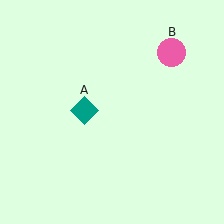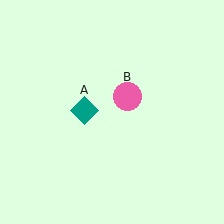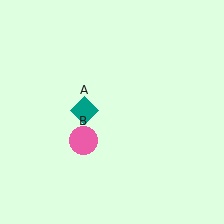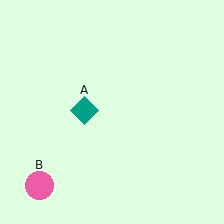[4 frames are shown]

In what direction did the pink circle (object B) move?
The pink circle (object B) moved down and to the left.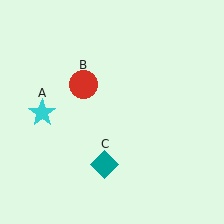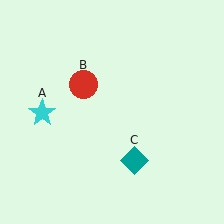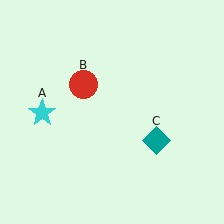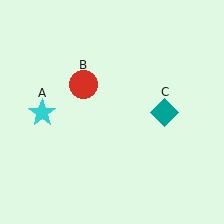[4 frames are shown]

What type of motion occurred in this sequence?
The teal diamond (object C) rotated counterclockwise around the center of the scene.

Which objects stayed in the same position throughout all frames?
Cyan star (object A) and red circle (object B) remained stationary.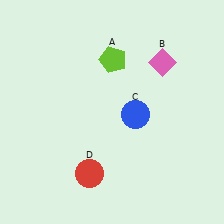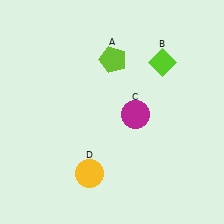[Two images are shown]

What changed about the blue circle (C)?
In Image 1, C is blue. In Image 2, it changed to magenta.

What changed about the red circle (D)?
In Image 1, D is red. In Image 2, it changed to yellow.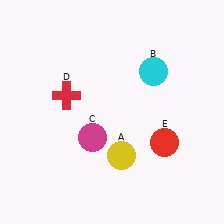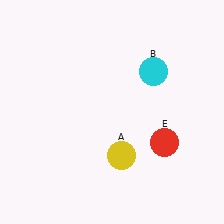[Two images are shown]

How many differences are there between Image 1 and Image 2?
There are 2 differences between the two images.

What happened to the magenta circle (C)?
The magenta circle (C) was removed in Image 2. It was in the bottom-left area of Image 1.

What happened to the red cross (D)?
The red cross (D) was removed in Image 2. It was in the top-left area of Image 1.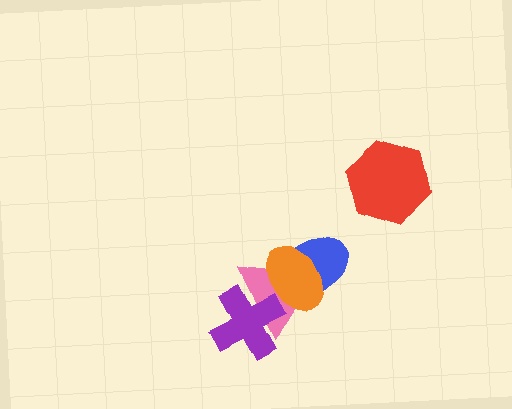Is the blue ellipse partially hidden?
Yes, it is partially covered by another shape.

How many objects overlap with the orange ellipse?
3 objects overlap with the orange ellipse.